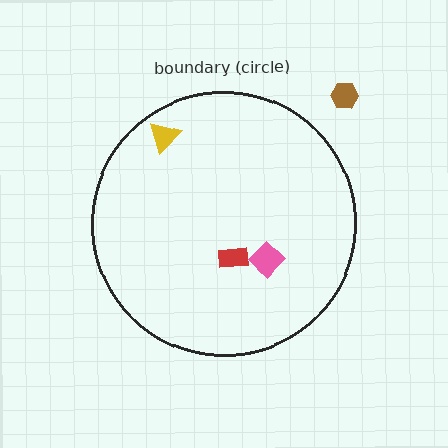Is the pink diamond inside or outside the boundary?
Inside.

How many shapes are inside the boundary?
3 inside, 1 outside.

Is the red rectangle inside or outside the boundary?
Inside.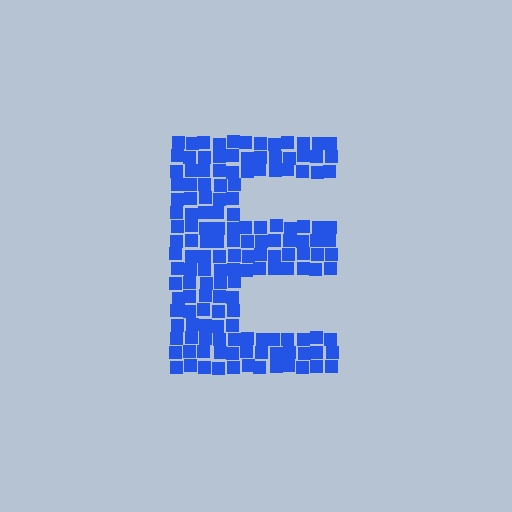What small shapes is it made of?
It is made of small squares.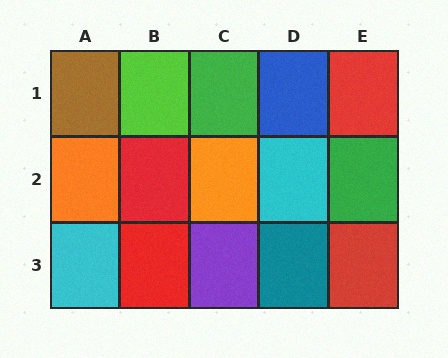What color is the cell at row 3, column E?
Red.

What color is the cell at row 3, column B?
Red.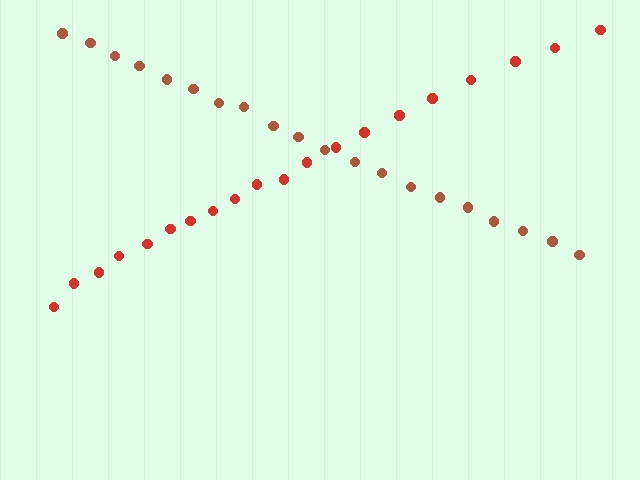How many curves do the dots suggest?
There are 2 distinct paths.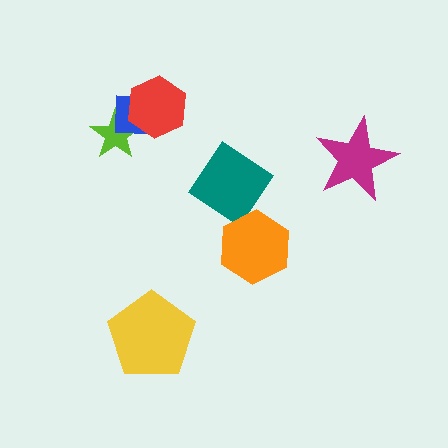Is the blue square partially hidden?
Yes, it is partially covered by another shape.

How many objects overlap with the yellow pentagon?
0 objects overlap with the yellow pentagon.